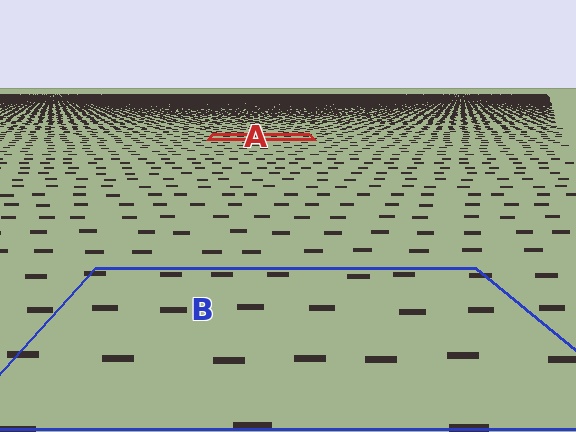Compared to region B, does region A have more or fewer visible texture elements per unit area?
Region A has more texture elements per unit area — they are packed more densely because it is farther away.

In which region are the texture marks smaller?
The texture marks are smaller in region A, because it is farther away.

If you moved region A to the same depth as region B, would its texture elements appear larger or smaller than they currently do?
They would appear larger. At a closer depth, the same texture elements are projected at a bigger on-screen size.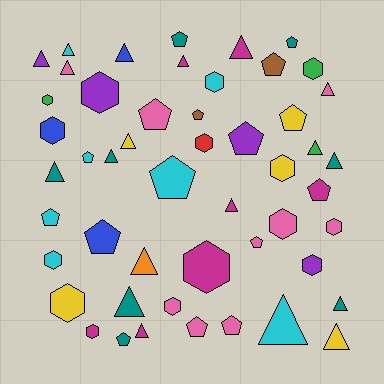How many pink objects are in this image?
There are 9 pink objects.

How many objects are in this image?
There are 50 objects.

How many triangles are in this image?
There are 19 triangles.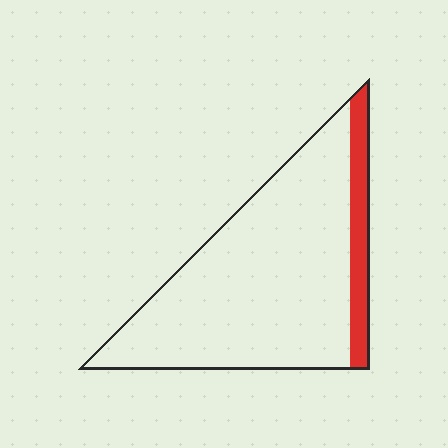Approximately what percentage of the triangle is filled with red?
Approximately 15%.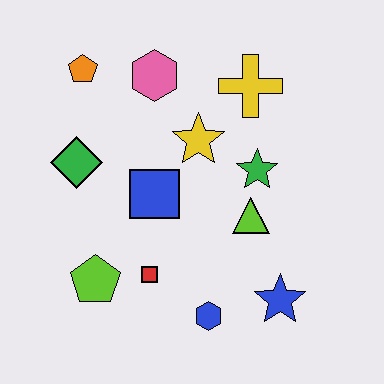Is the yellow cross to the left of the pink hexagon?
No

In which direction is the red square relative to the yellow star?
The red square is below the yellow star.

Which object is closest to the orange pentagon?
The pink hexagon is closest to the orange pentagon.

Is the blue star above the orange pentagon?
No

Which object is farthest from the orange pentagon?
The blue star is farthest from the orange pentagon.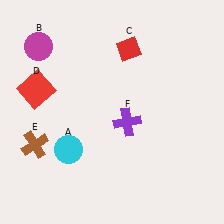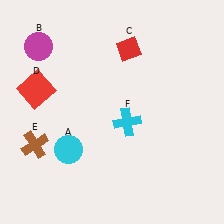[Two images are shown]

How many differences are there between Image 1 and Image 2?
There is 1 difference between the two images.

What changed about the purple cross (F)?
In Image 1, F is purple. In Image 2, it changed to cyan.